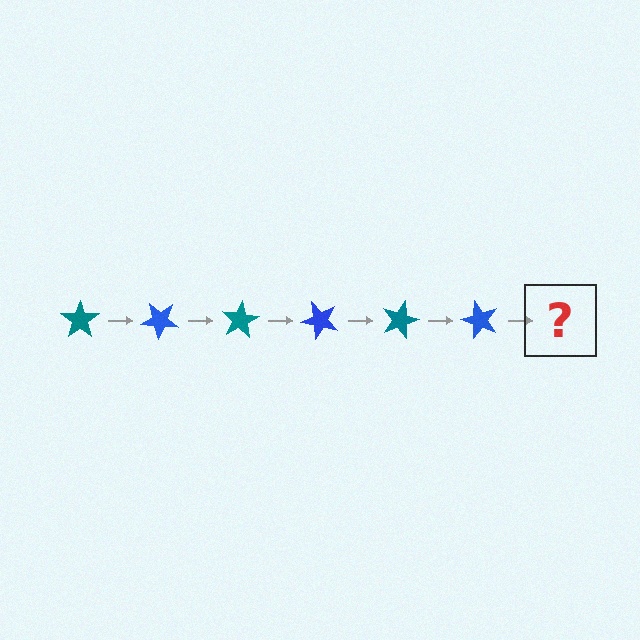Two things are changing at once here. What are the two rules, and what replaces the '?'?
The two rules are that it rotates 40 degrees each step and the color cycles through teal and blue. The '?' should be a teal star, rotated 240 degrees from the start.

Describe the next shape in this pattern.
It should be a teal star, rotated 240 degrees from the start.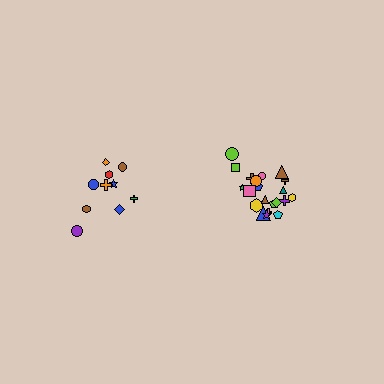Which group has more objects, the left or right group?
The right group.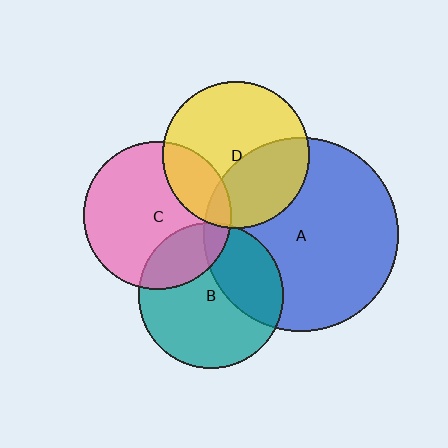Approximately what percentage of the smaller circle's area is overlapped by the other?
Approximately 10%.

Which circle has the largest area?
Circle A (blue).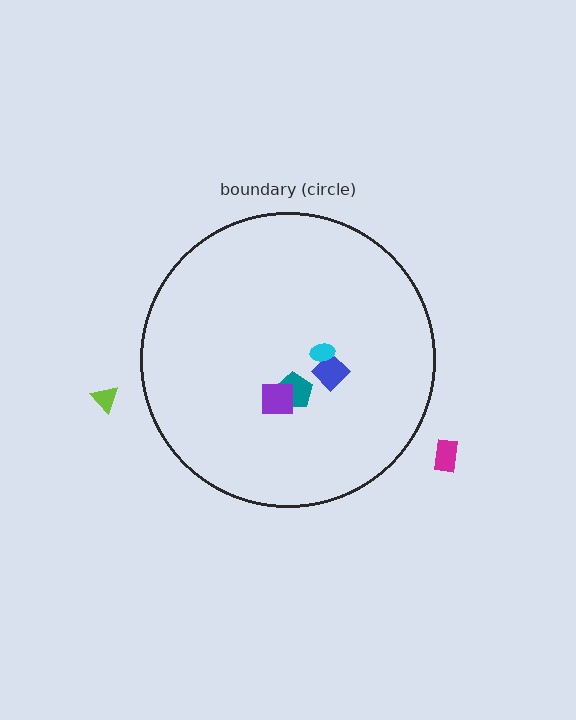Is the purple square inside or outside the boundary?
Inside.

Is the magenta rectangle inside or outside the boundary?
Outside.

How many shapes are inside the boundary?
4 inside, 2 outside.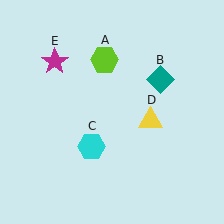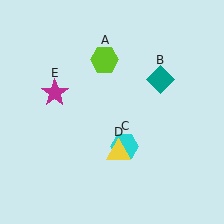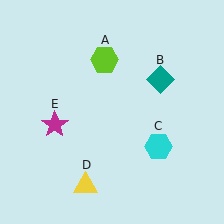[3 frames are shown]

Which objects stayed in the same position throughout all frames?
Lime hexagon (object A) and teal diamond (object B) remained stationary.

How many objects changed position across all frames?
3 objects changed position: cyan hexagon (object C), yellow triangle (object D), magenta star (object E).